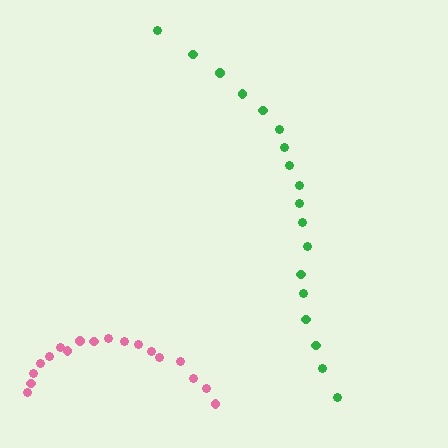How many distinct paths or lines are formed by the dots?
There are 2 distinct paths.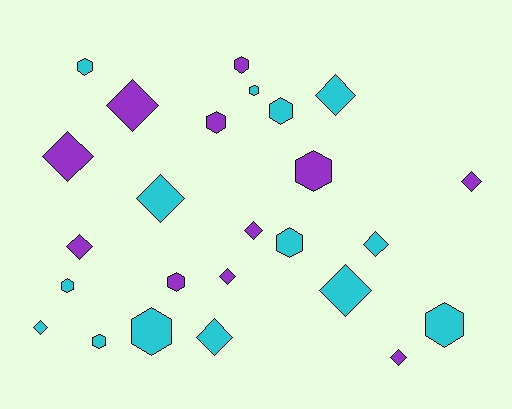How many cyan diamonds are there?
There are 6 cyan diamonds.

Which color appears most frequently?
Cyan, with 14 objects.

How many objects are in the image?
There are 25 objects.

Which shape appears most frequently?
Diamond, with 13 objects.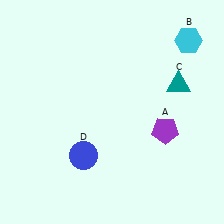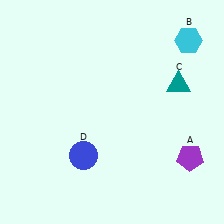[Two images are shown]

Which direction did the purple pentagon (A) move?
The purple pentagon (A) moved down.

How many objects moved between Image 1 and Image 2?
1 object moved between the two images.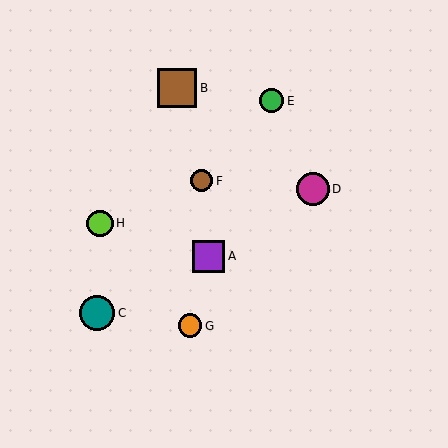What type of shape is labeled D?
Shape D is a magenta circle.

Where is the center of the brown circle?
The center of the brown circle is at (201, 181).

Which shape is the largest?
The brown square (labeled B) is the largest.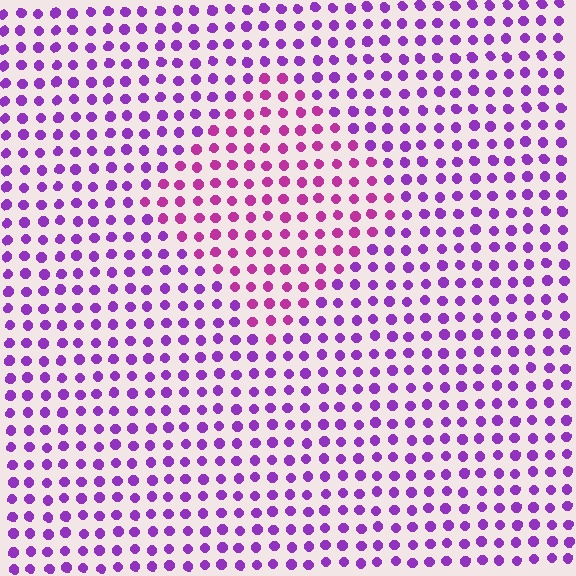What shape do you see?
I see a diamond.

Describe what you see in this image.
The image is filled with small purple elements in a uniform arrangement. A diamond-shaped region is visible where the elements are tinted to a slightly different hue, forming a subtle color boundary.